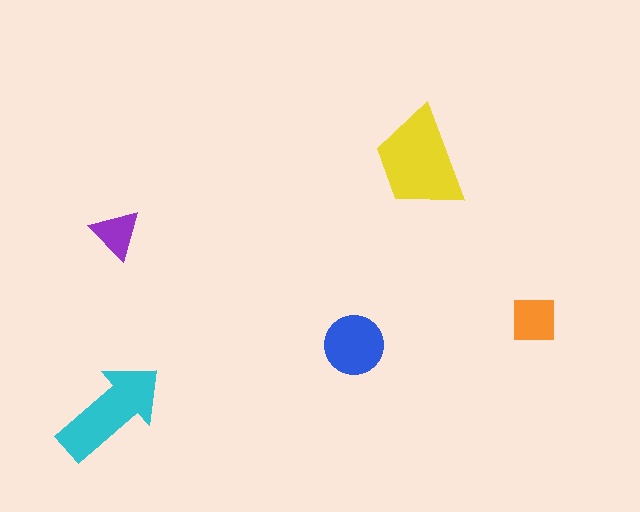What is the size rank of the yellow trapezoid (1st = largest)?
1st.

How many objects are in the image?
There are 5 objects in the image.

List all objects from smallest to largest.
The purple triangle, the orange square, the blue circle, the cyan arrow, the yellow trapezoid.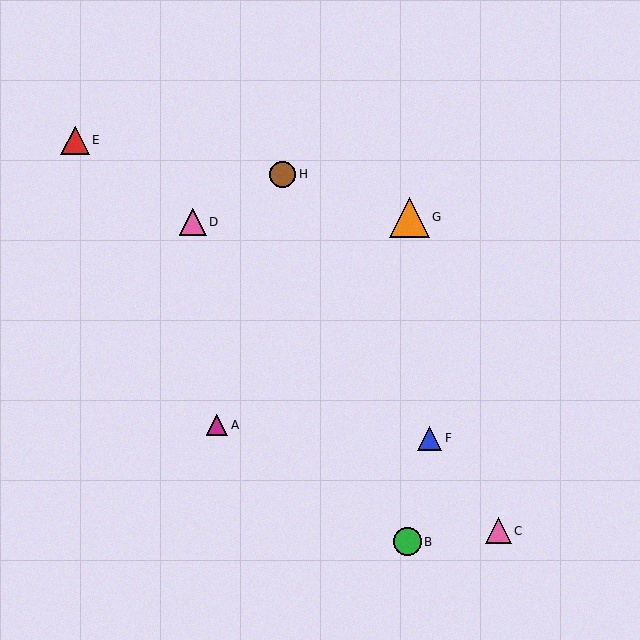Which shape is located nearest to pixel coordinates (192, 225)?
The pink triangle (labeled D) at (193, 222) is nearest to that location.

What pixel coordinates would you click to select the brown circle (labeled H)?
Click at (283, 174) to select the brown circle H.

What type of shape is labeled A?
Shape A is a magenta triangle.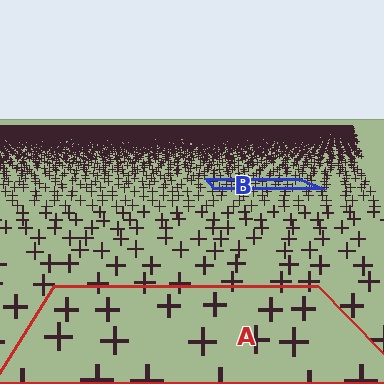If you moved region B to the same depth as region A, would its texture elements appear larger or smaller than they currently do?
They would appear larger. At a closer depth, the same texture elements are projected at a bigger on-screen size.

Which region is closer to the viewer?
Region A is closer. The texture elements there are larger and more spread out.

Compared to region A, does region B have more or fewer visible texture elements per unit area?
Region B has more texture elements per unit area — they are packed more densely because it is farther away.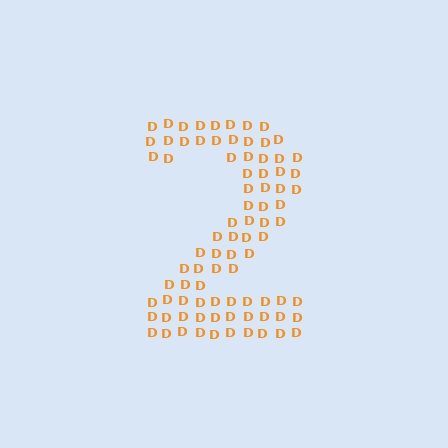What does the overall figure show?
The overall figure shows the digit 2.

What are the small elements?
The small elements are letter D's.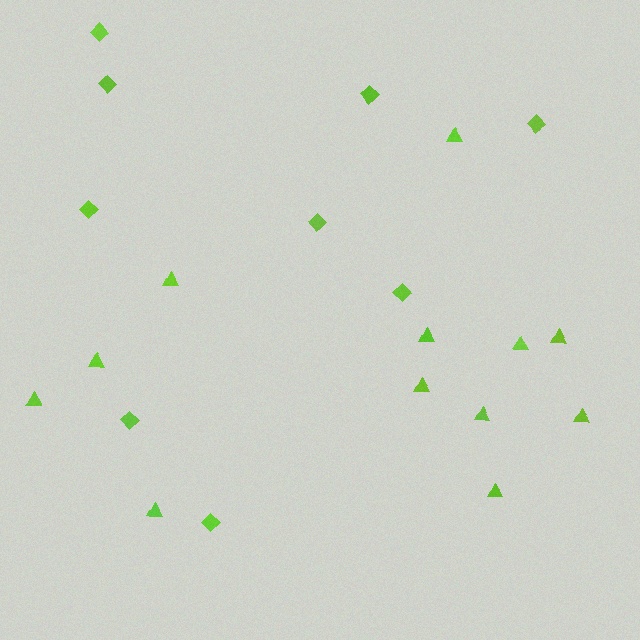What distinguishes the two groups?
There are 2 groups: one group of diamonds (9) and one group of triangles (12).